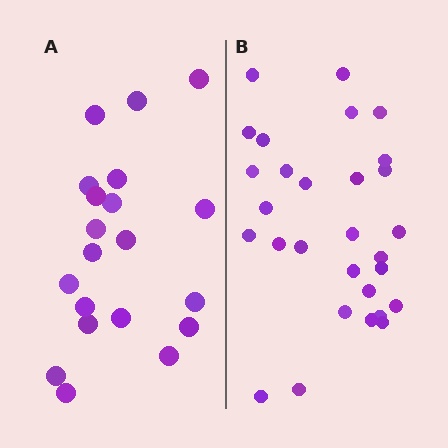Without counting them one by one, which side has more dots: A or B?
Region B (the right region) has more dots.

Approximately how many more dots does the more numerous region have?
Region B has roughly 8 or so more dots than region A.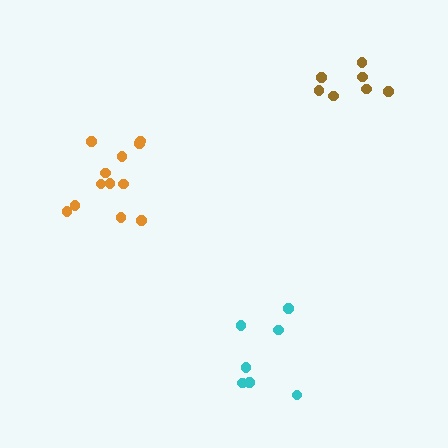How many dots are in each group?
Group 1: 12 dots, Group 2: 7 dots, Group 3: 7 dots (26 total).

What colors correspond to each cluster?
The clusters are colored: orange, brown, cyan.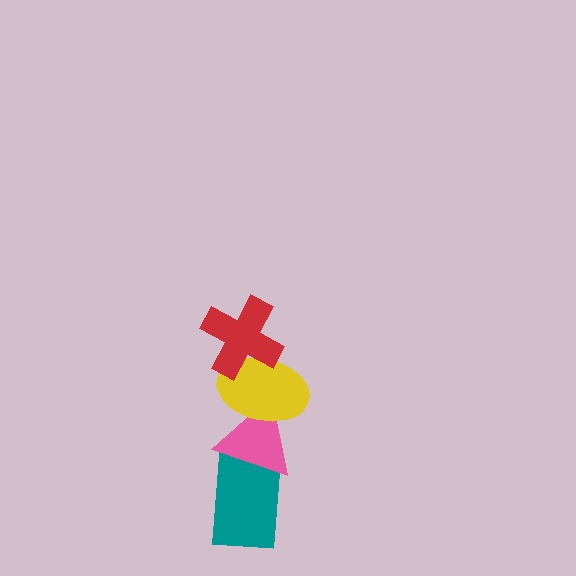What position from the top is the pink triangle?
The pink triangle is 3rd from the top.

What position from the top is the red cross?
The red cross is 1st from the top.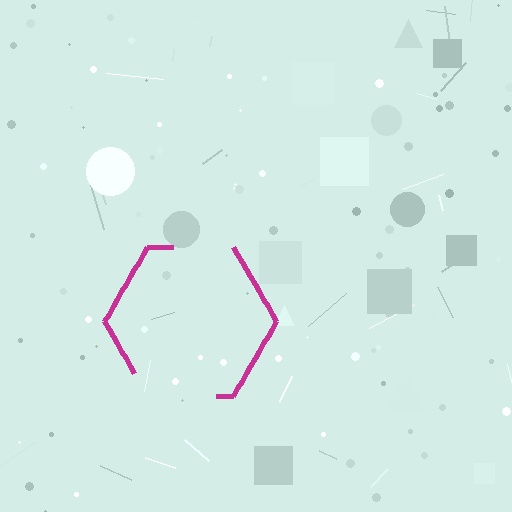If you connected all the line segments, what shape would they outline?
They would outline a hexagon.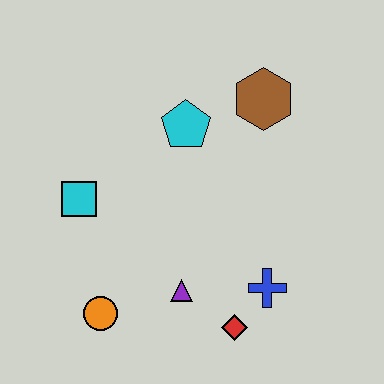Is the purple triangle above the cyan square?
No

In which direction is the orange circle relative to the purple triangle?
The orange circle is to the left of the purple triangle.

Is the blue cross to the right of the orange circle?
Yes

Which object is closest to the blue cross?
The red diamond is closest to the blue cross.